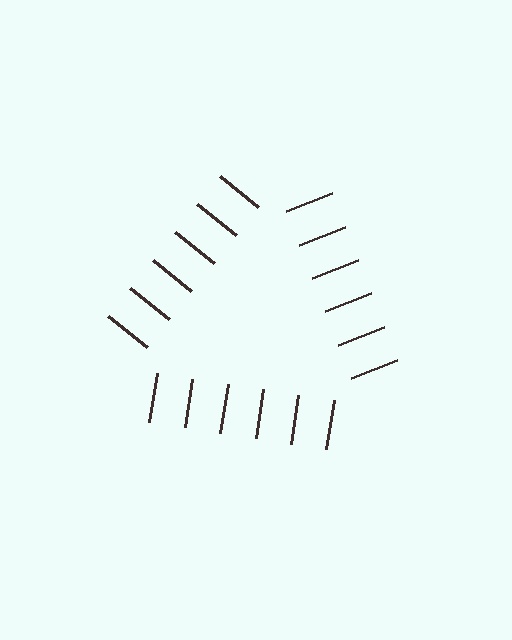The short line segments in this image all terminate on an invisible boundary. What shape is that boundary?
An illusory triangle — the line segments terminate on its edges but no continuous stroke is drawn.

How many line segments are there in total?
18 — 6 along each of the 3 edges.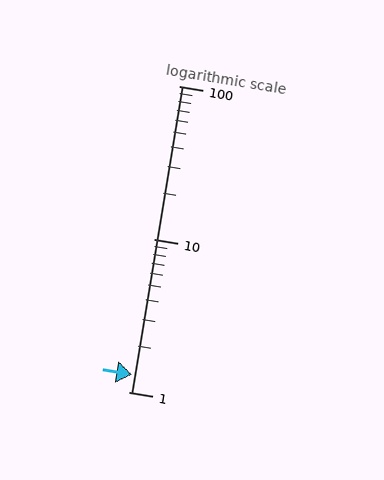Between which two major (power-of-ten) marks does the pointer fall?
The pointer is between 1 and 10.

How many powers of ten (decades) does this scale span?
The scale spans 2 decades, from 1 to 100.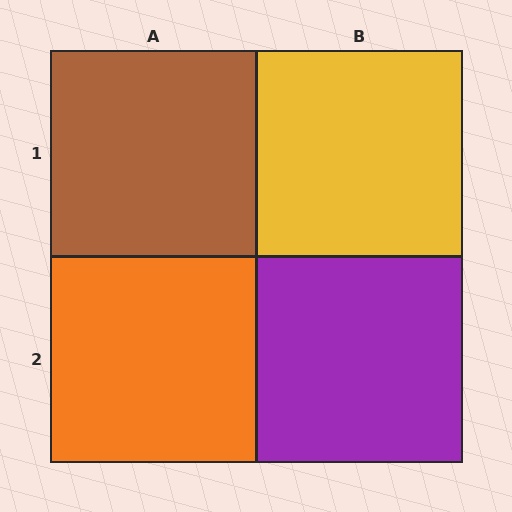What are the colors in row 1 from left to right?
Brown, yellow.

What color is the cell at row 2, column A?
Orange.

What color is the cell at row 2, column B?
Purple.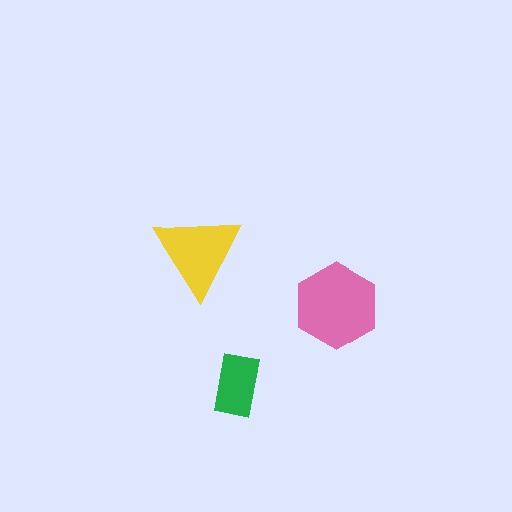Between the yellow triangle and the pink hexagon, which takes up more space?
The pink hexagon.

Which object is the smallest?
The green rectangle.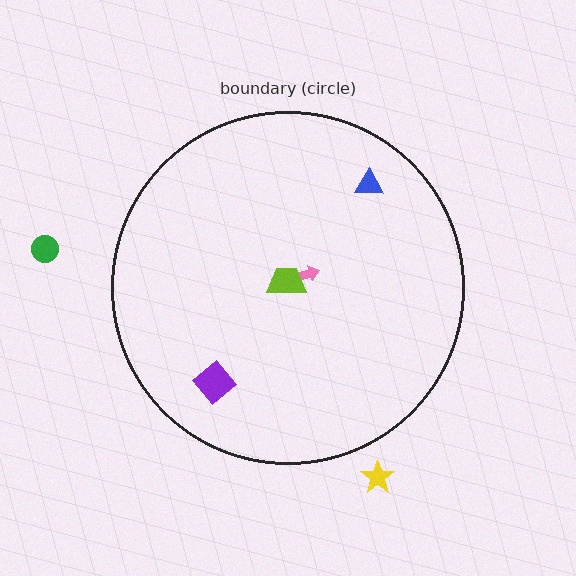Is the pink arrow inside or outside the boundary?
Inside.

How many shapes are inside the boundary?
4 inside, 2 outside.